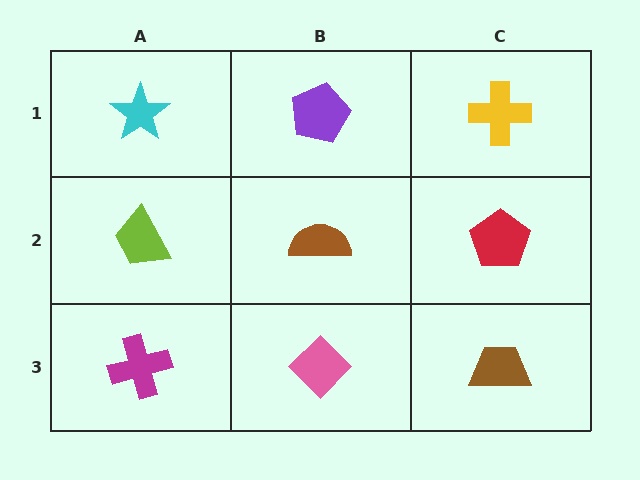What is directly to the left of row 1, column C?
A purple pentagon.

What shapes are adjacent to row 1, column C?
A red pentagon (row 2, column C), a purple pentagon (row 1, column B).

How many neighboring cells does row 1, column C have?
2.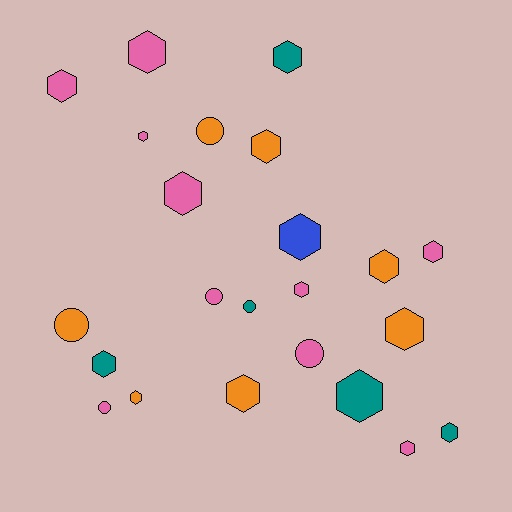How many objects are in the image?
There are 23 objects.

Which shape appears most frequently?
Hexagon, with 17 objects.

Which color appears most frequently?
Pink, with 10 objects.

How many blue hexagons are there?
There is 1 blue hexagon.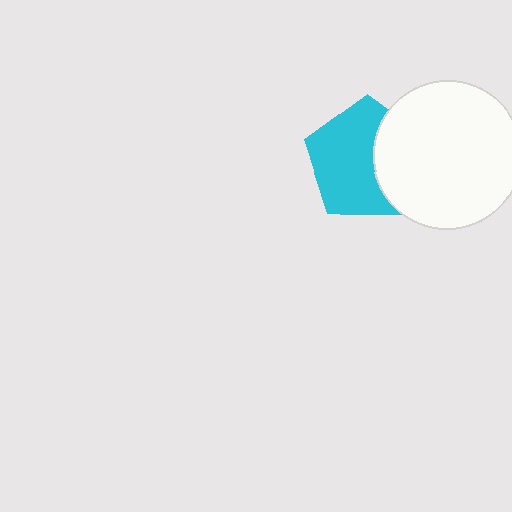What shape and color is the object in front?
The object in front is a white circle.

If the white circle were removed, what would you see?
You would see the complete cyan pentagon.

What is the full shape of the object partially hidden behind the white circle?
The partially hidden object is a cyan pentagon.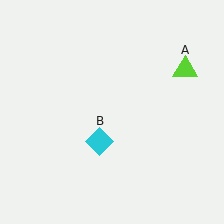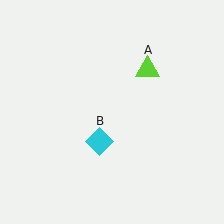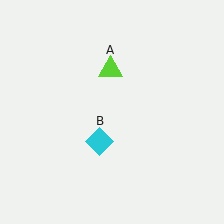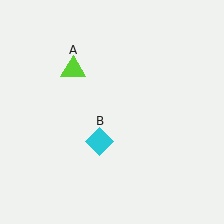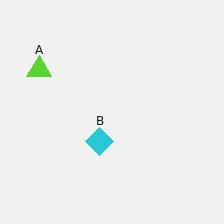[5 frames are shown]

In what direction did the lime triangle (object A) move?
The lime triangle (object A) moved left.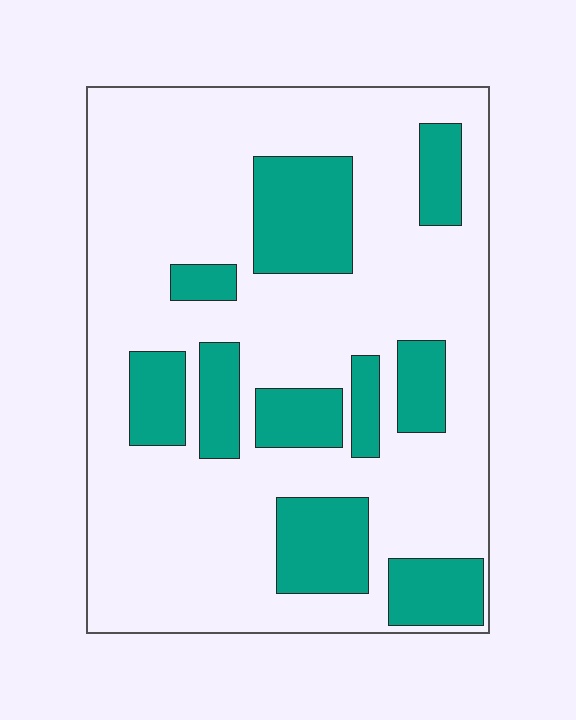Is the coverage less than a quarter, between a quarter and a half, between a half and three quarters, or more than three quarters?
Between a quarter and a half.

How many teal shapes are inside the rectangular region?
10.